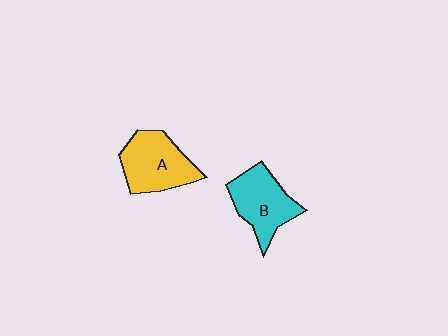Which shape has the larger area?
Shape A (yellow).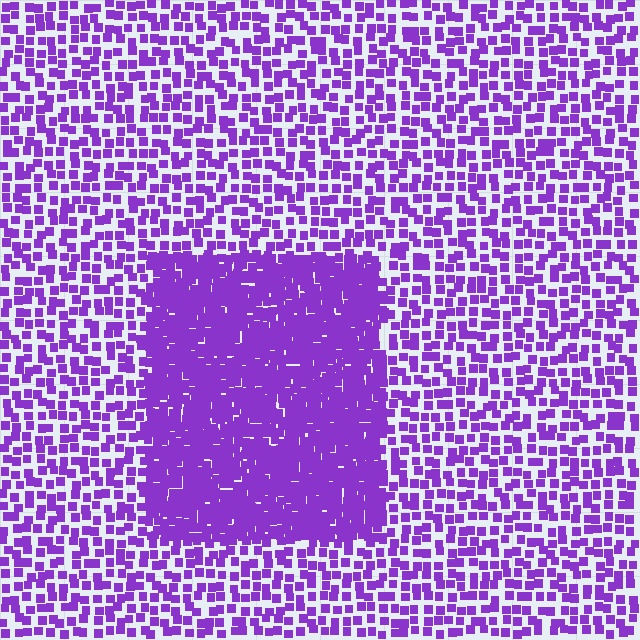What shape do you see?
I see a rectangle.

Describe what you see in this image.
The image contains small purple elements arranged at two different densities. A rectangle-shaped region is visible where the elements are more densely packed than the surrounding area.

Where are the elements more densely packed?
The elements are more densely packed inside the rectangle boundary.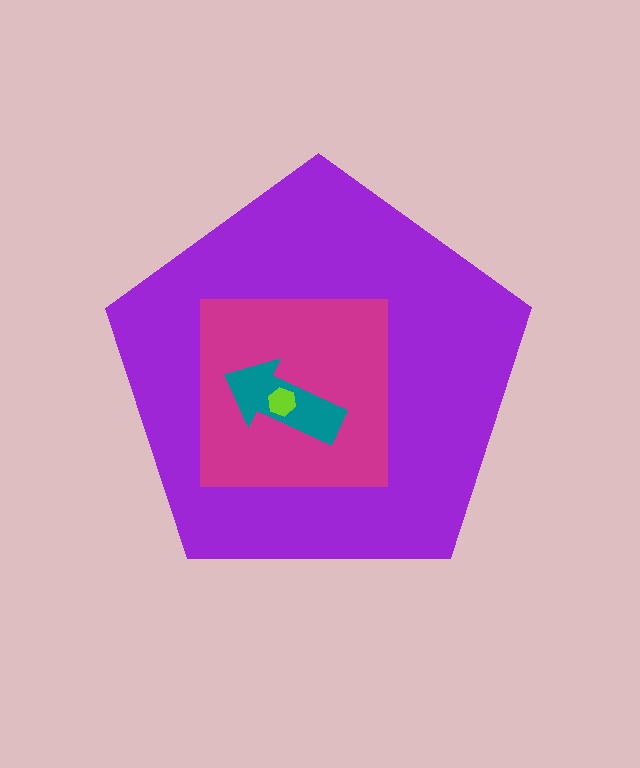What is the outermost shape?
The purple pentagon.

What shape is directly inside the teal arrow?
The lime hexagon.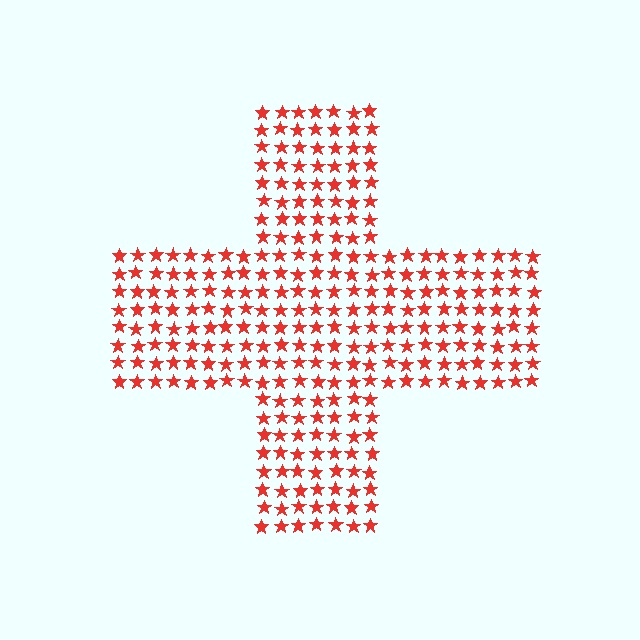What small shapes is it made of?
It is made of small stars.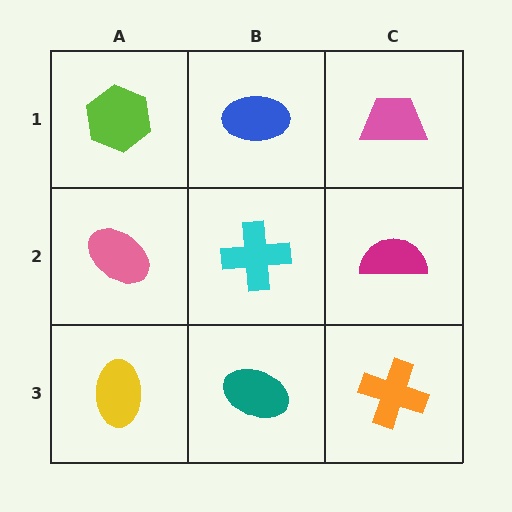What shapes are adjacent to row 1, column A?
A pink ellipse (row 2, column A), a blue ellipse (row 1, column B).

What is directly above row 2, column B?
A blue ellipse.